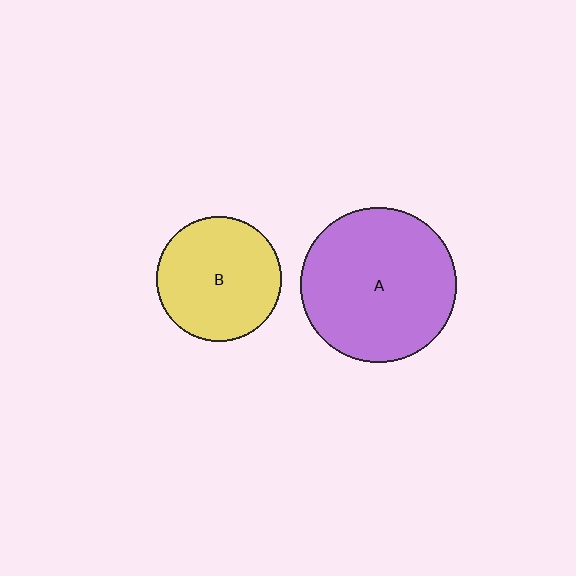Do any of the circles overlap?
No, none of the circles overlap.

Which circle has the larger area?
Circle A (purple).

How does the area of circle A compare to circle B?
Approximately 1.5 times.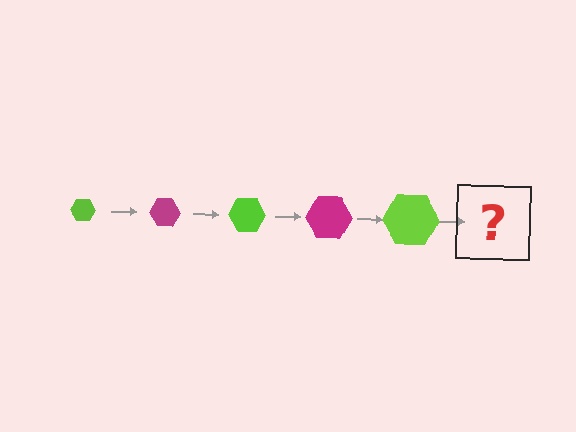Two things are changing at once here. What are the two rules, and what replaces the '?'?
The two rules are that the hexagon grows larger each step and the color cycles through lime and magenta. The '?' should be a magenta hexagon, larger than the previous one.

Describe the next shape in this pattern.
It should be a magenta hexagon, larger than the previous one.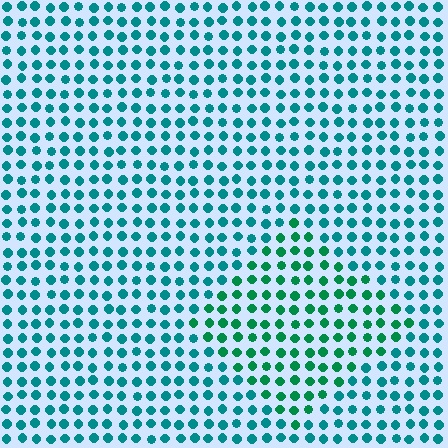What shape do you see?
I see a diamond.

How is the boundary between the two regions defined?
The boundary is defined purely by a slight shift in hue (about 29 degrees). Spacing, size, and orientation are identical on both sides.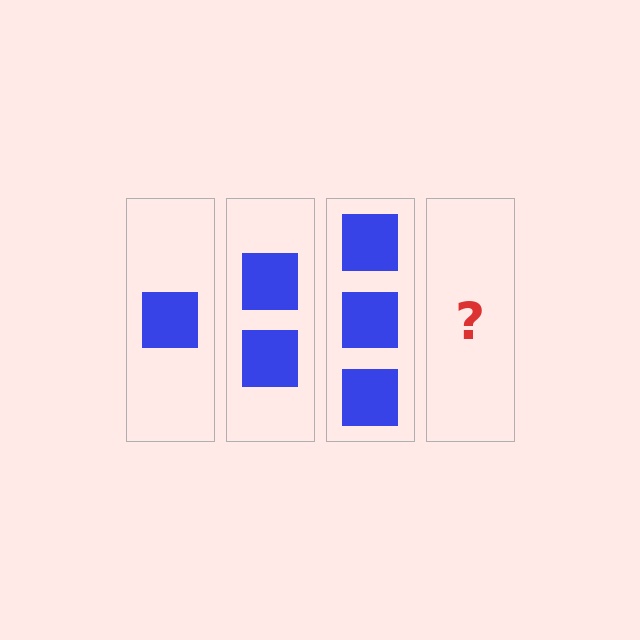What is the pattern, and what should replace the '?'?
The pattern is that each step adds one more square. The '?' should be 4 squares.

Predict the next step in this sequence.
The next step is 4 squares.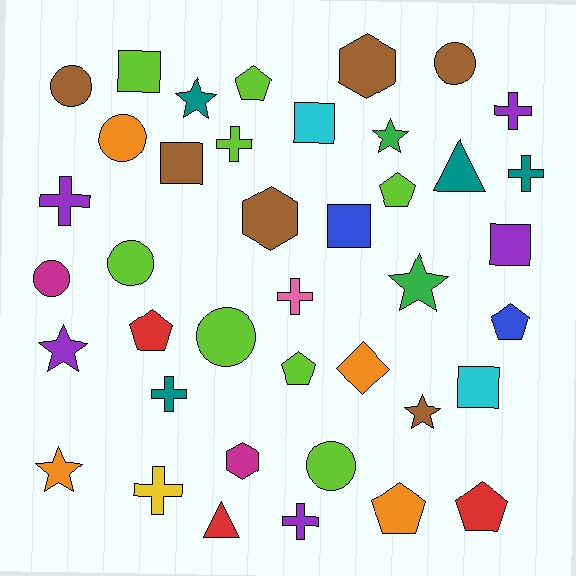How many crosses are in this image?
There are 8 crosses.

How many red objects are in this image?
There are 3 red objects.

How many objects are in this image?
There are 40 objects.